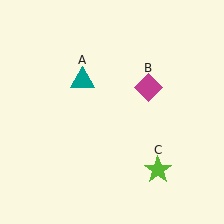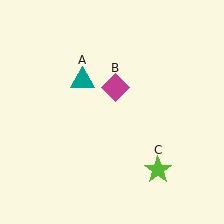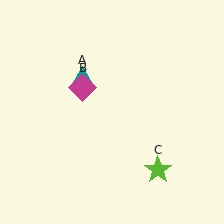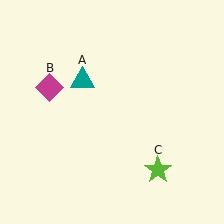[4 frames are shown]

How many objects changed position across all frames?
1 object changed position: magenta diamond (object B).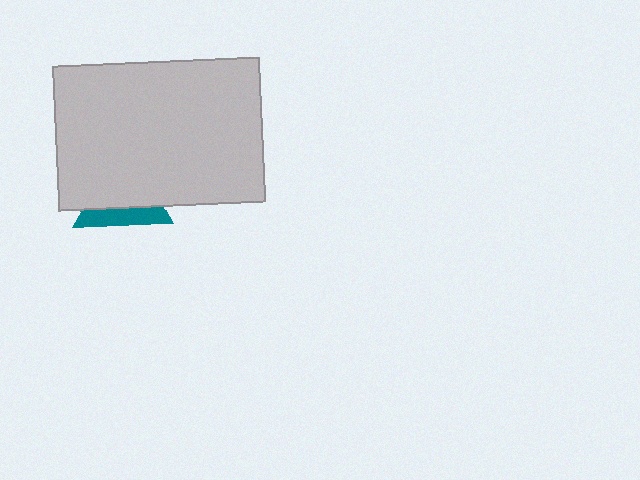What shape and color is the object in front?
The object in front is a light gray rectangle.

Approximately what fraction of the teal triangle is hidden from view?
Roughly 64% of the teal triangle is hidden behind the light gray rectangle.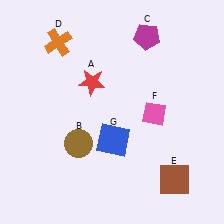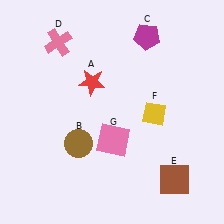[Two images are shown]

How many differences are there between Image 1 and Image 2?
There are 3 differences between the two images.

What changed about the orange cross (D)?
In Image 1, D is orange. In Image 2, it changed to pink.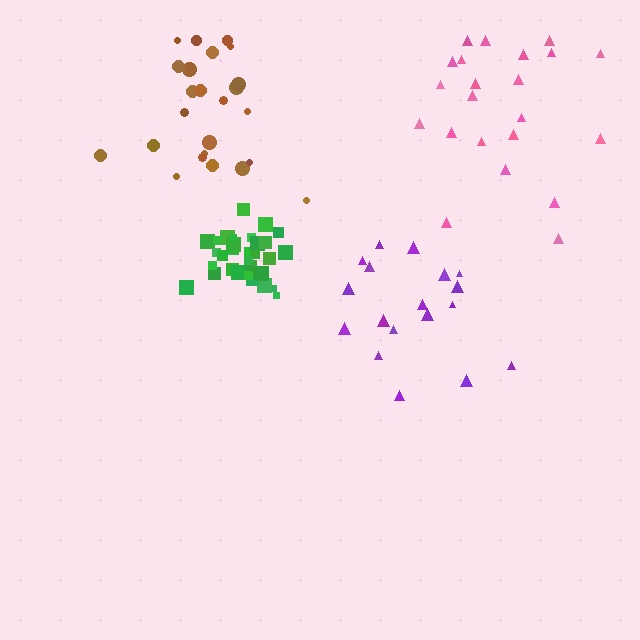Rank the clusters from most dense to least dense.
green, brown, purple, pink.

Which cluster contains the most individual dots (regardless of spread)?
Green (34).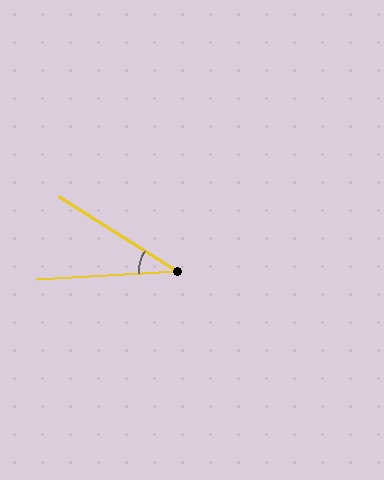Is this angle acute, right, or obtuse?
It is acute.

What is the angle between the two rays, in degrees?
Approximately 36 degrees.